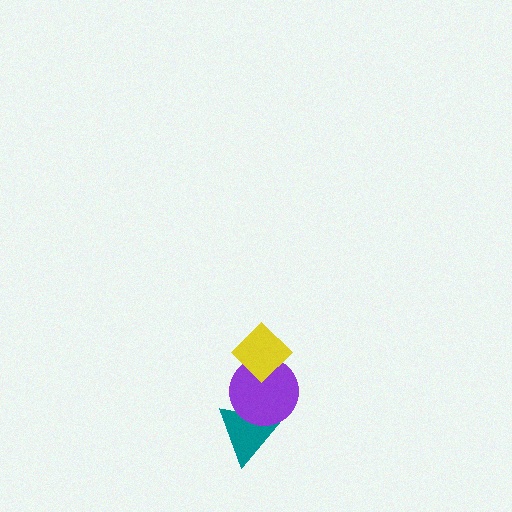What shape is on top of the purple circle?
The yellow diamond is on top of the purple circle.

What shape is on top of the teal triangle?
The purple circle is on top of the teal triangle.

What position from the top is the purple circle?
The purple circle is 2nd from the top.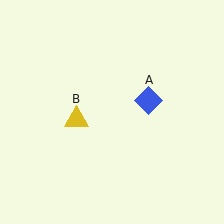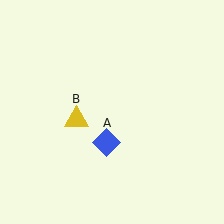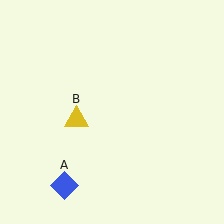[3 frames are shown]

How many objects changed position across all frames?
1 object changed position: blue diamond (object A).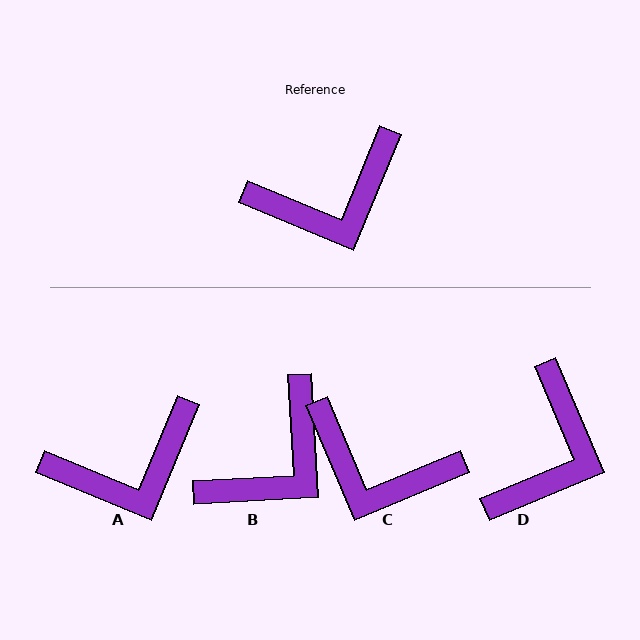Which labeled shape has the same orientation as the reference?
A.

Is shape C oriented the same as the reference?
No, it is off by about 45 degrees.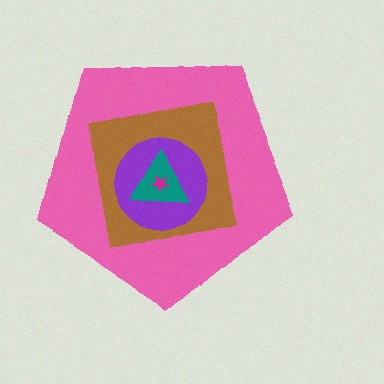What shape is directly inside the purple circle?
The teal triangle.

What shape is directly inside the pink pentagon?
The brown square.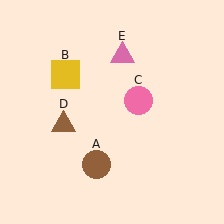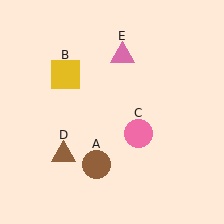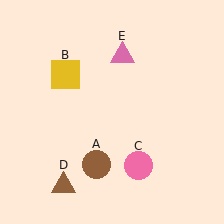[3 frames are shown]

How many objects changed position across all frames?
2 objects changed position: pink circle (object C), brown triangle (object D).